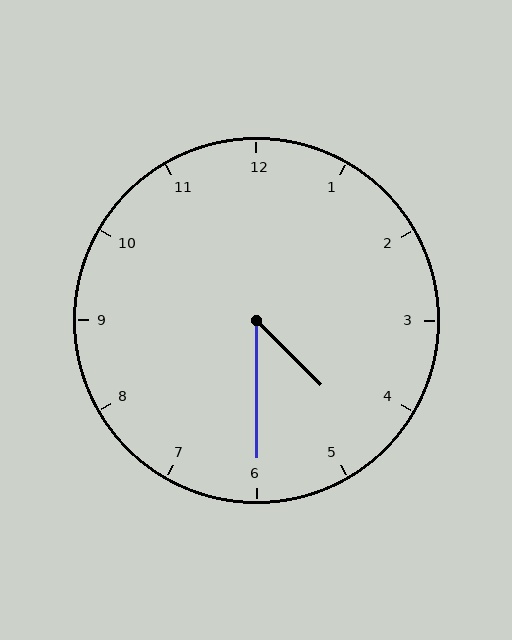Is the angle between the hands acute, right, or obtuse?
It is acute.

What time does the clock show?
4:30.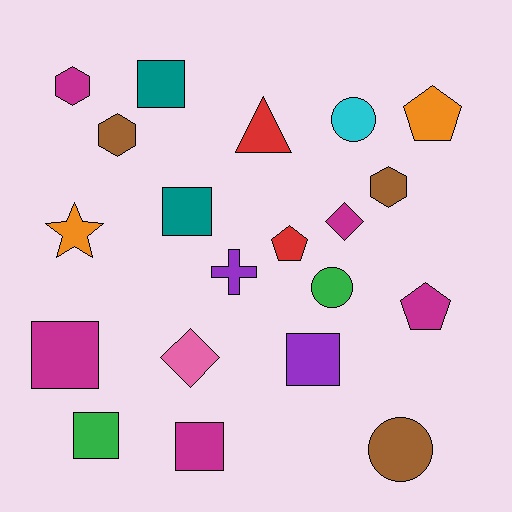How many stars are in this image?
There is 1 star.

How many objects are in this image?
There are 20 objects.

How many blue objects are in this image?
There are no blue objects.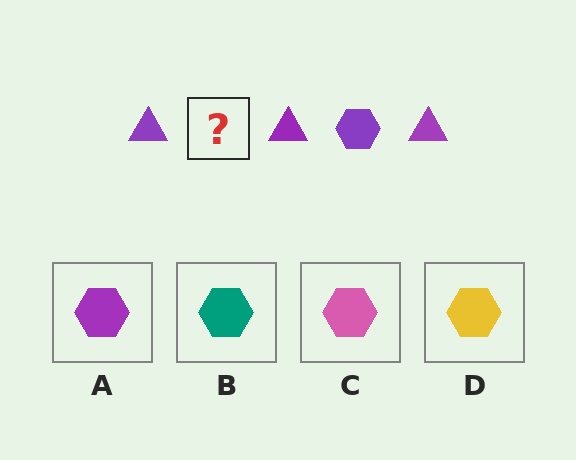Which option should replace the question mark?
Option A.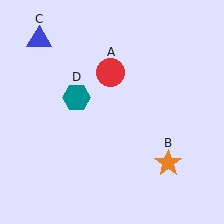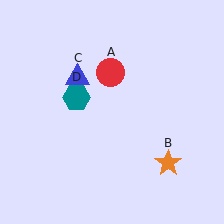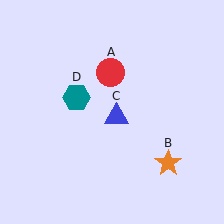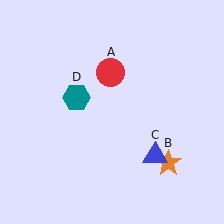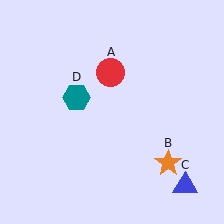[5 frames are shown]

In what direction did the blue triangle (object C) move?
The blue triangle (object C) moved down and to the right.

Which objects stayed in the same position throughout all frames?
Red circle (object A) and orange star (object B) and teal hexagon (object D) remained stationary.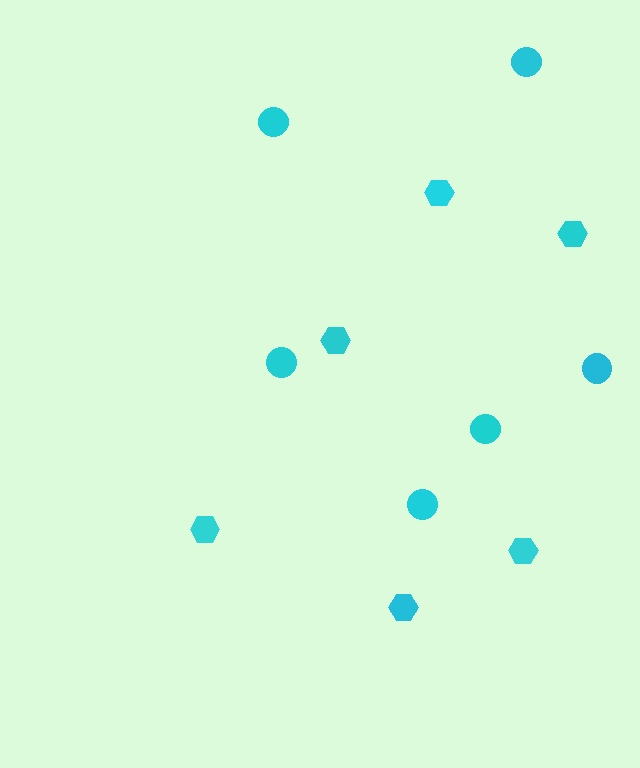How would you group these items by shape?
There are 2 groups: one group of circles (6) and one group of hexagons (6).